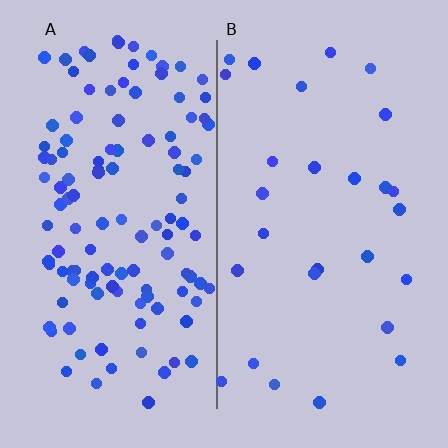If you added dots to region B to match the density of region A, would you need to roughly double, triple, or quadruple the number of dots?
Approximately quadruple.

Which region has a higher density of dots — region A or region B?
A (the left).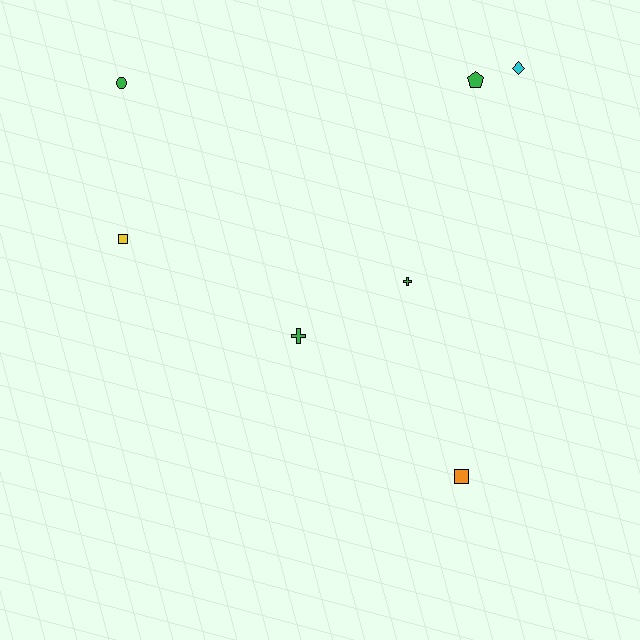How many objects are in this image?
There are 7 objects.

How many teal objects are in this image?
There are no teal objects.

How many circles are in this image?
There is 1 circle.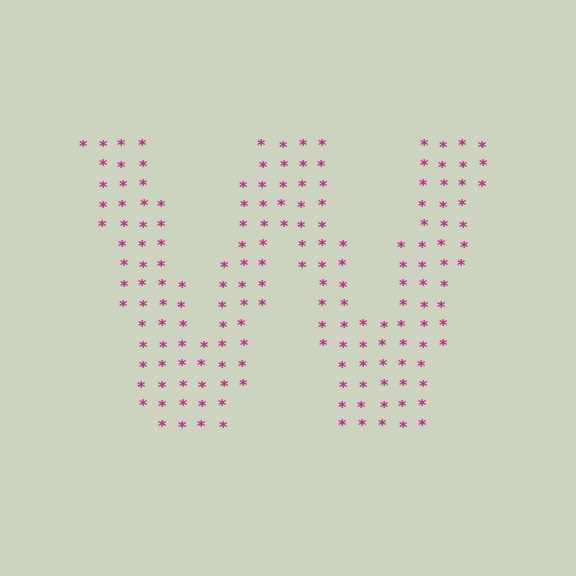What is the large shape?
The large shape is the letter W.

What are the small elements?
The small elements are asterisks.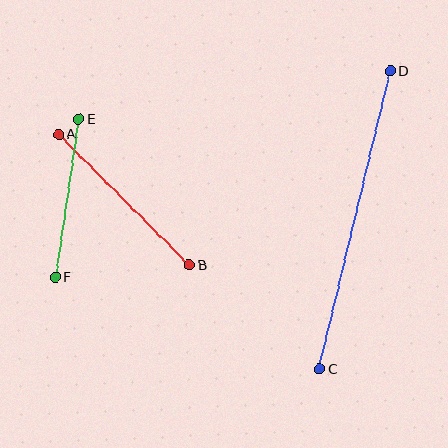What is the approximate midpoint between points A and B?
The midpoint is at approximately (124, 200) pixels.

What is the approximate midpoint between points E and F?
The midpoint is at approximately (67, 198) pixels.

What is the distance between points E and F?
The distance is approximately 160 pixels.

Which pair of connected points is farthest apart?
Points C and D are farthest apart.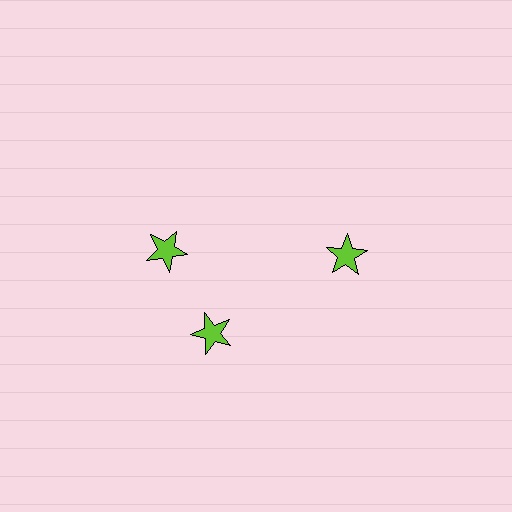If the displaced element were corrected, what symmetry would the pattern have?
It would have 3-fold rotational symmetry — the pattern would map onto itself every 120 degrees.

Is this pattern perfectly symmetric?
No. The 3 lime stars are arranged in a ring, but one element near the 11 o'clock position is rotated out of alignment along the ring, breaking the 3-fold rotational symmetry.